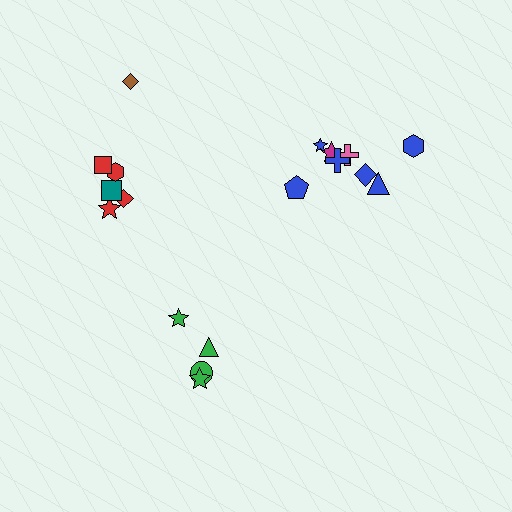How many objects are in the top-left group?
There are 6 objects.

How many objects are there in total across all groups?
There are 18 objects.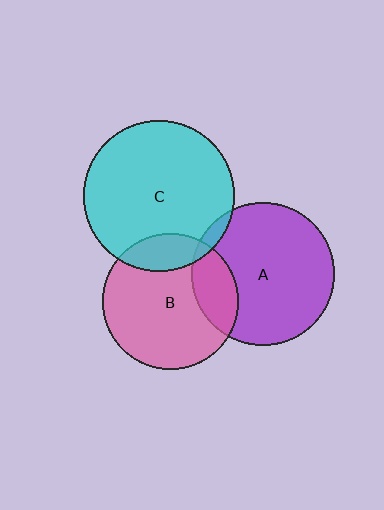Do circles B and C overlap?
Yes.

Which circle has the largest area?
Circle C (cyan).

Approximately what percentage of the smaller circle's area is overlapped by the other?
Approximately 15%.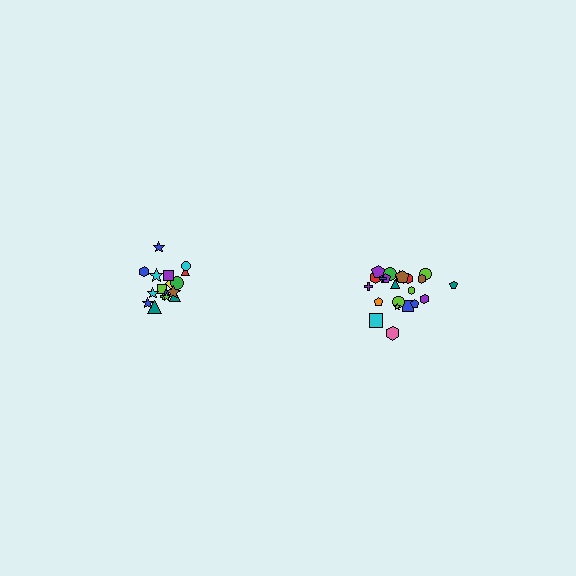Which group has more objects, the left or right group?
The right group.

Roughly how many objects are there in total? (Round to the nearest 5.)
Roughly 40 objects in total.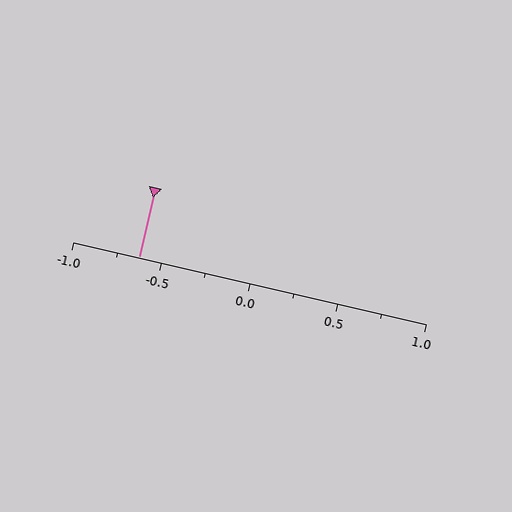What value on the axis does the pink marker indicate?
The marker indicates approximately -0.62.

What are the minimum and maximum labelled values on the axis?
The axis runs from -1.0 to 1.0.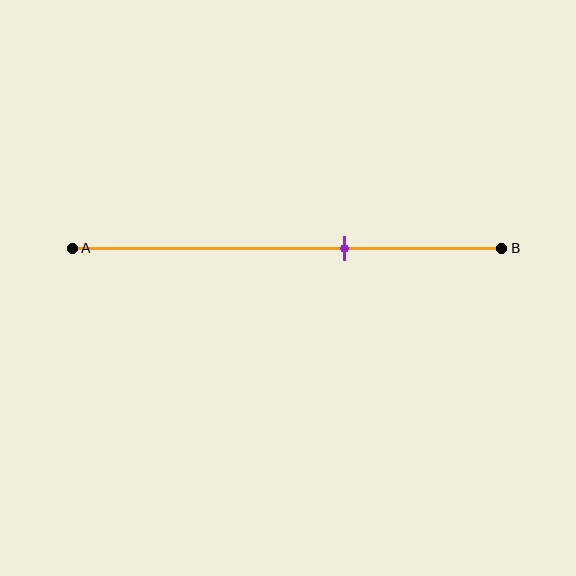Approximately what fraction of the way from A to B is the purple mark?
The purple mark is approximately 65% of the way from A to B.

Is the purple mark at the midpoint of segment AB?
No, the mark is at about 65% from A, not at the 50% midpoint.